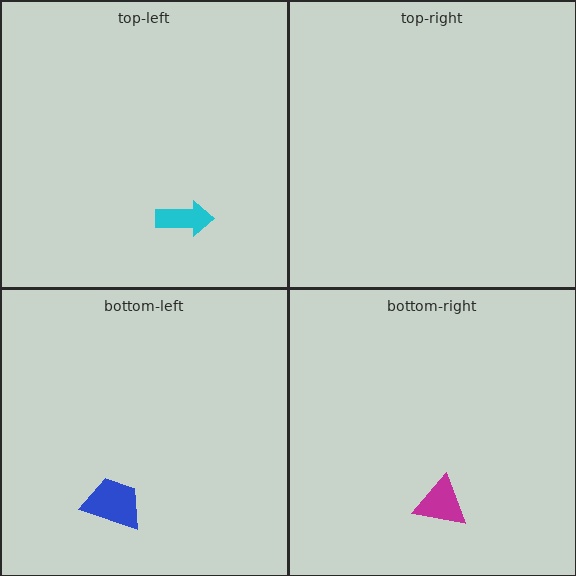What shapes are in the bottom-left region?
The blue trapezoid.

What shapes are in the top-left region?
The cyan arrow.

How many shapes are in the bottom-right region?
1.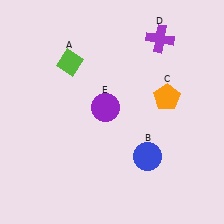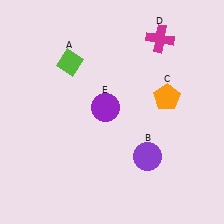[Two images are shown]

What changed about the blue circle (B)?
In Image 1, B is blue. In Image 2, it changed to purple.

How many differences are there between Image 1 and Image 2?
There are 2 differences between the two images.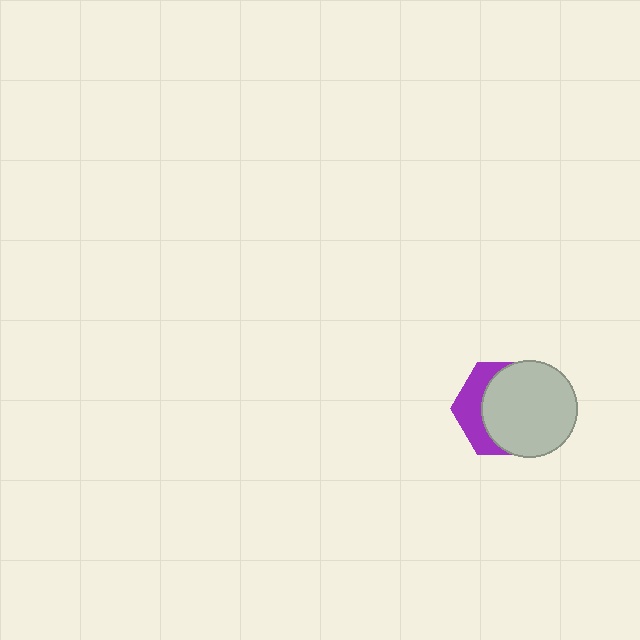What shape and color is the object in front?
The object in front is a light gray circle.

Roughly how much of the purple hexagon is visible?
A small part of it is visible (roughly 33%).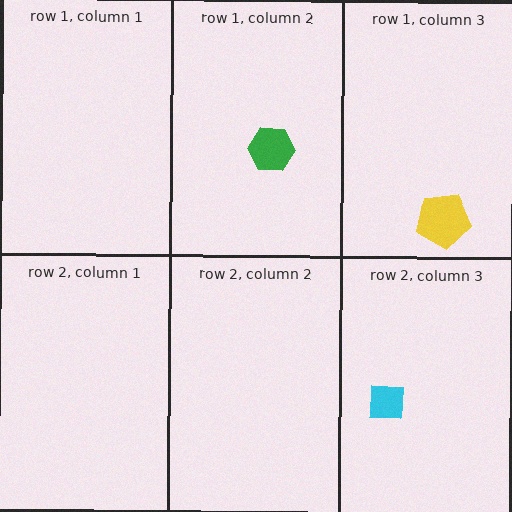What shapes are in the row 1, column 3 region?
The yellow pentagon.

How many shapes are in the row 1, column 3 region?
1.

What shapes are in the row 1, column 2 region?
The green hexagon.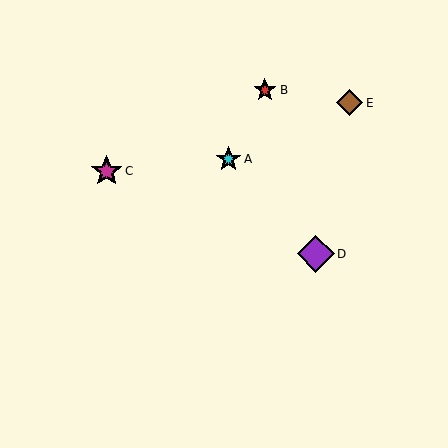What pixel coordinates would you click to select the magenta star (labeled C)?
Click at (107, 171) to select the magenta star C.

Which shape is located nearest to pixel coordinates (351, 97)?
The brown diamond (labeled E) at (350, 103) is nearest to that location.